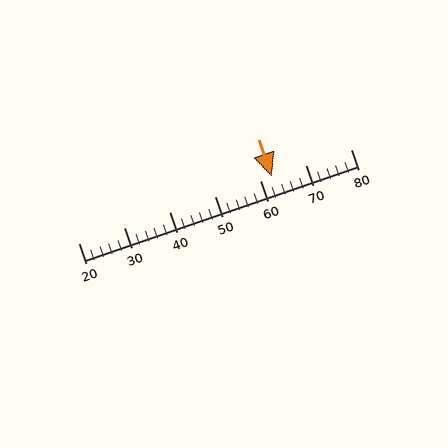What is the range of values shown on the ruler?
The ruler shows values from 20 to 80.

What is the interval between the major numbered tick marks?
The major tick marks are spaced 10 units apart.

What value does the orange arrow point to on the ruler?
The orange arrow points to approximately 62.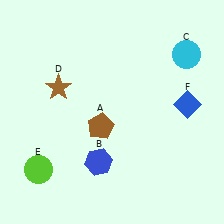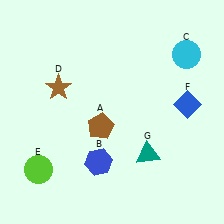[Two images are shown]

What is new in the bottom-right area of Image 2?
A teal triangle (G) was added in the bottom-right area of Image 2.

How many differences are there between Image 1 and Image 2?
There is 1 difference between the two images.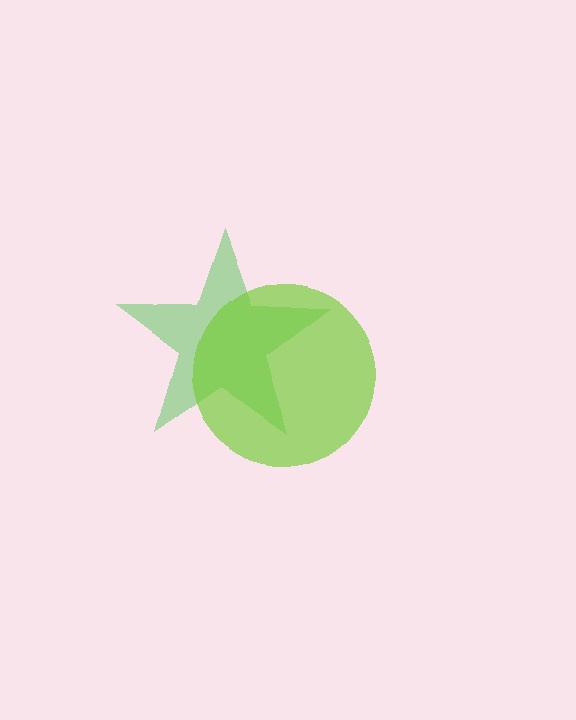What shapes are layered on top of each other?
The layered shapes are: a green star, a lime circle.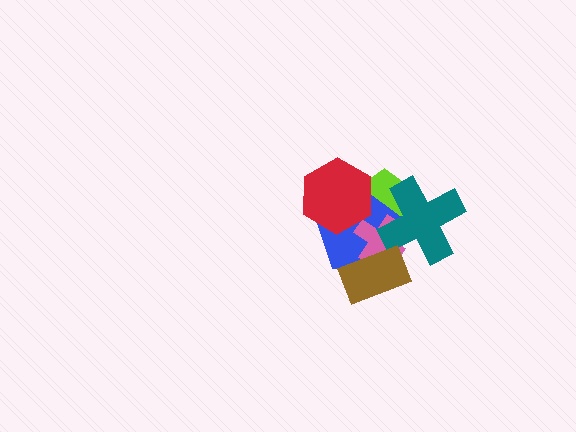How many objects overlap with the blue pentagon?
5 objects overlap with the blue pentagon.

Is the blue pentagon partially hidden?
Yes, it is partially covered by another shape.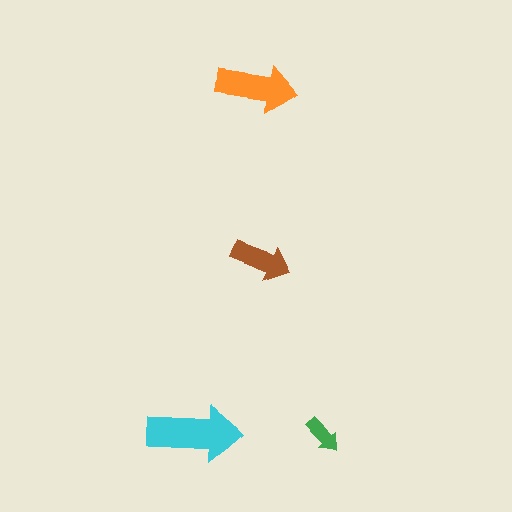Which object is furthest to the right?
The green arrow is rightmost.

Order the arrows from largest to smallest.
the cyan one, the orange one, the brown one, the green one.